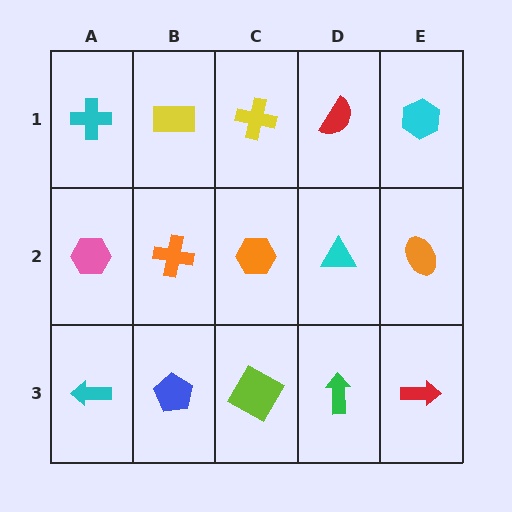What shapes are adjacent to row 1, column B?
An orange cross (row 2, column B), a cyan cross (row 1, column A), a yellow cross (row 1, column C).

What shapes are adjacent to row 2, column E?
A cyan hexagon (row 1, column E), a red arrow (row 3, column E), a cyan triangle (row 2, column D).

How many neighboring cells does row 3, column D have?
3.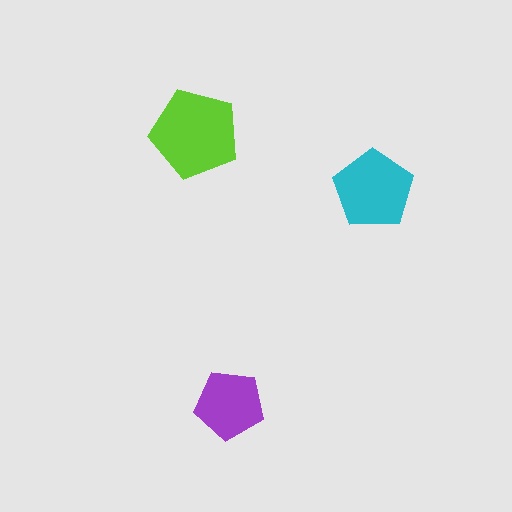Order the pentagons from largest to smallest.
the lime one, the cyan one, the purple one.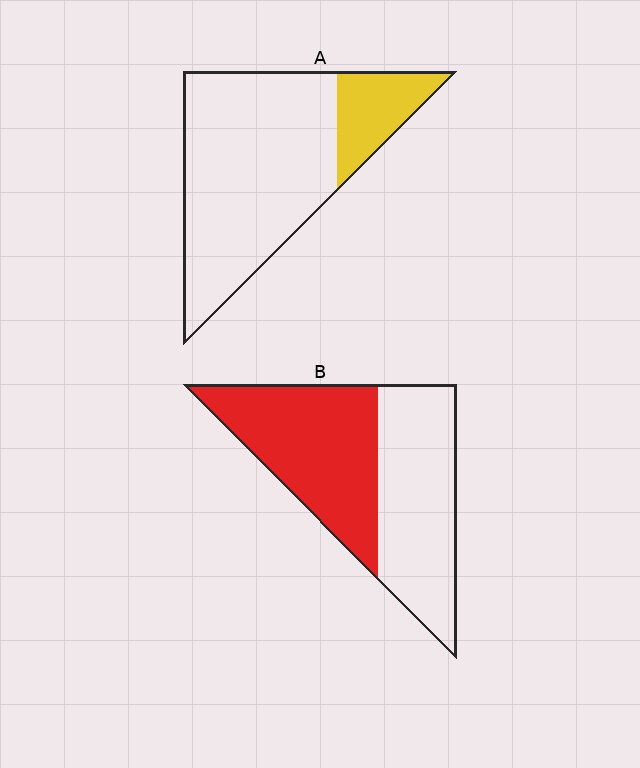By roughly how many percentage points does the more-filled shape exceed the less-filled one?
By roughly 30 percentage points (B over A).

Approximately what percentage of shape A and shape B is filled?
A is approximately 20% and B is approximately 50%.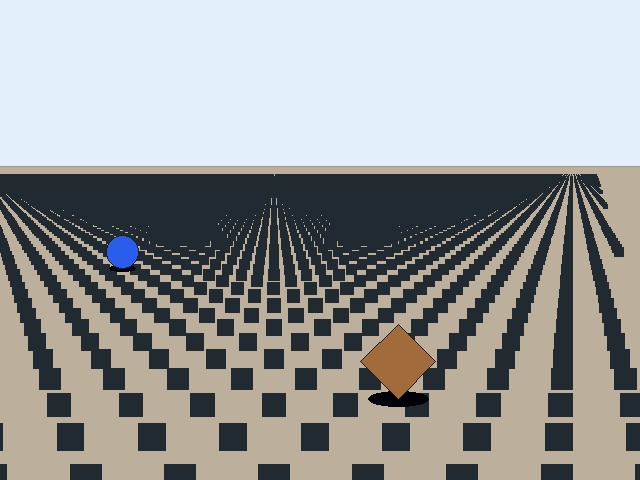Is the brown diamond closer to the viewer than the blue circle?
Yes. The brown diamond is closer — you can tell from the texture gradient: the ground texture is coarser near it.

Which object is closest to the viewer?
The brown diamond is closest. The texture marks near it are larger and more spread out.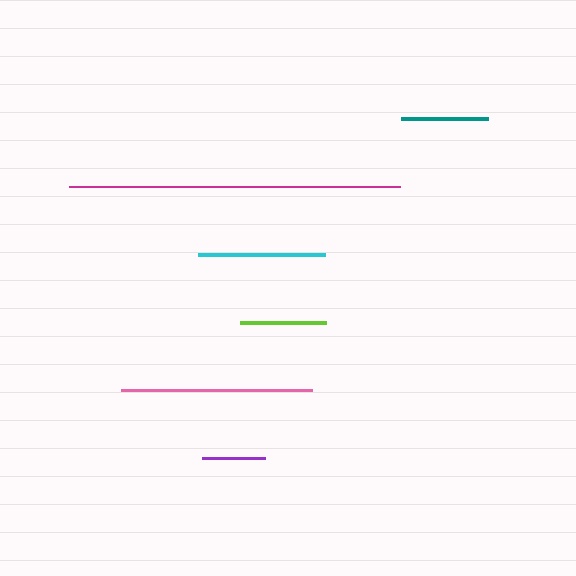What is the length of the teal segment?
The teal segment is approximately 87 pixels long.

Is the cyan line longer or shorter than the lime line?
The cyan line is longer than the lime line.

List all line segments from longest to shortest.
From longest to shortest: magenta, pink, cyan, teal, lime, purple.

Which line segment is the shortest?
The purple line is the shortest at approximately 63 pixels.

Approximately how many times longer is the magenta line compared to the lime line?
The magenta line is approximately 3.8 times the length of the lime line.